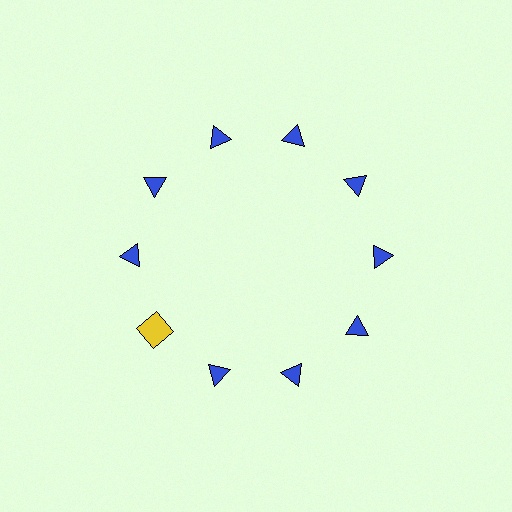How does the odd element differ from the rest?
It differs in both color (yellow instead of blue) and shape (square instead of triangle).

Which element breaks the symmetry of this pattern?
The yellow square at roughly the 8 o'clock position breaks the symmetry. All other shapes are blue triangles.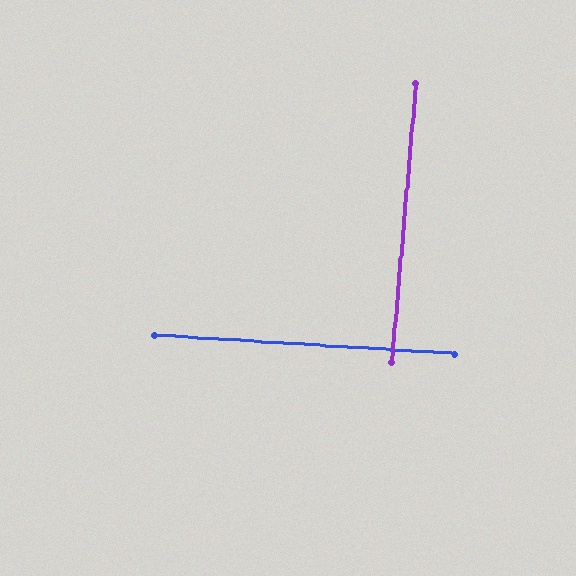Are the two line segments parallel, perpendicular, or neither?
Perpendicular — they meet at approximately 89°.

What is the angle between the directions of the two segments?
Approximately 89 degrees.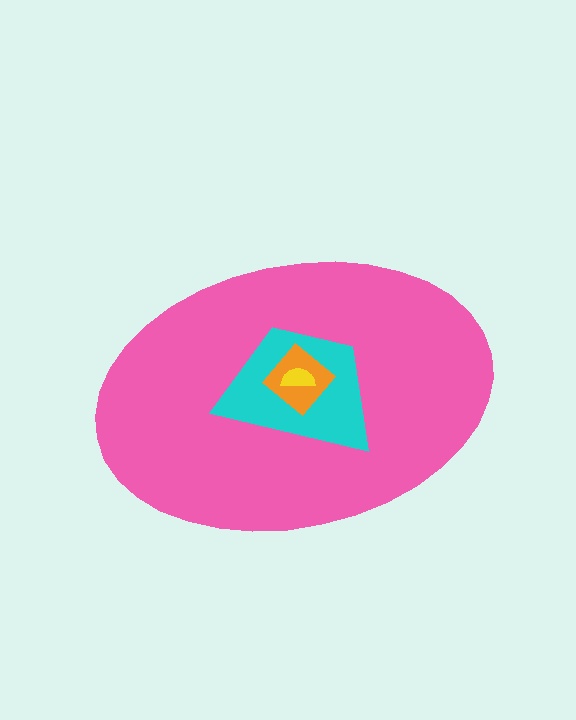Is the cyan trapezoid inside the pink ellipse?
Yes.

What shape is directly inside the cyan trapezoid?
The orange diamond.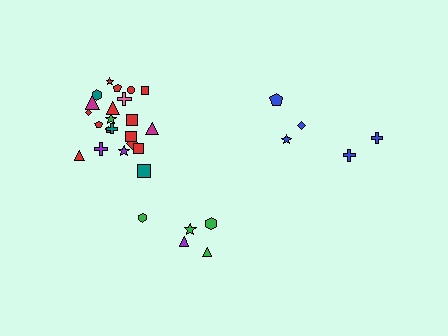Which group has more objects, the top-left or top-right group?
The top-left group.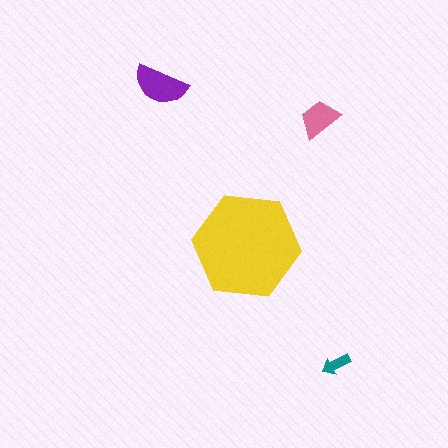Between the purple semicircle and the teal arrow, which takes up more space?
The purple semicircle.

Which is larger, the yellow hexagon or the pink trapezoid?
The yellow hexagon.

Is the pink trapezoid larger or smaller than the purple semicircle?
Smaller.